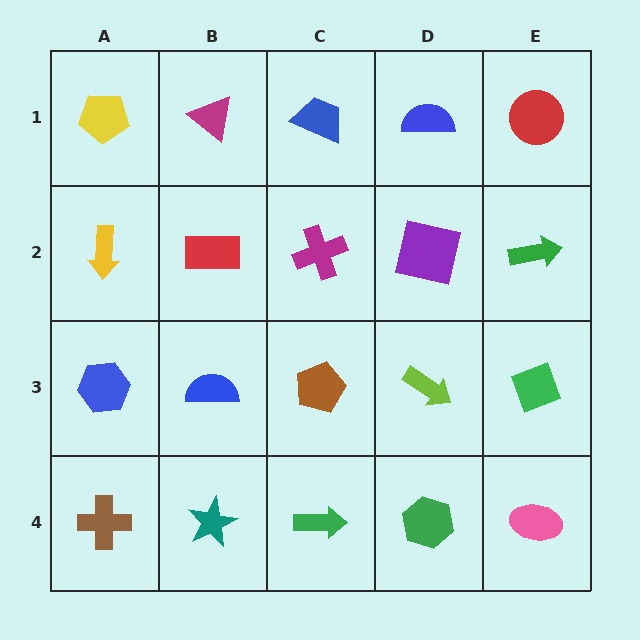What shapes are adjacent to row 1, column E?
A green arrow (row 2, column E), a blue semicircle (row 1, column D).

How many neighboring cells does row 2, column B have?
4.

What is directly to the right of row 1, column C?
A blue semicircle.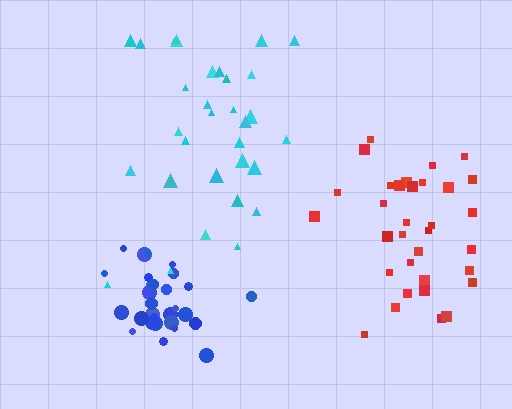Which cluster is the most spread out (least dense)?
Cyan.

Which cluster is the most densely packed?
Blue.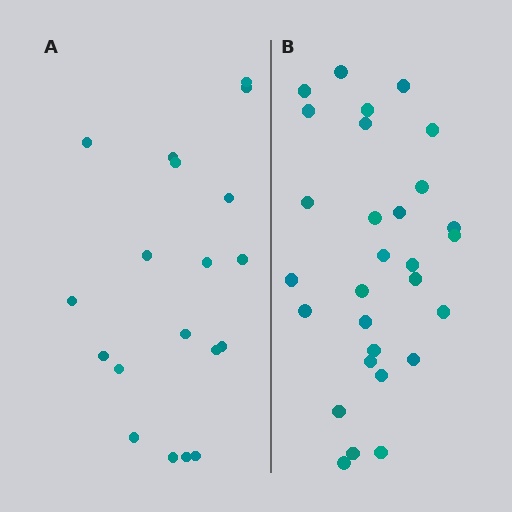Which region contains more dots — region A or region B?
Region B (the right region) has more dots.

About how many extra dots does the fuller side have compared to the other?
Region B has roughly 10 or so more dots than region A.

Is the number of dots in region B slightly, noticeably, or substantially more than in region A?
Region B has substantially more. The ratio is roughly 1.5 to 1.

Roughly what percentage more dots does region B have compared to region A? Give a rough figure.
About 55% more.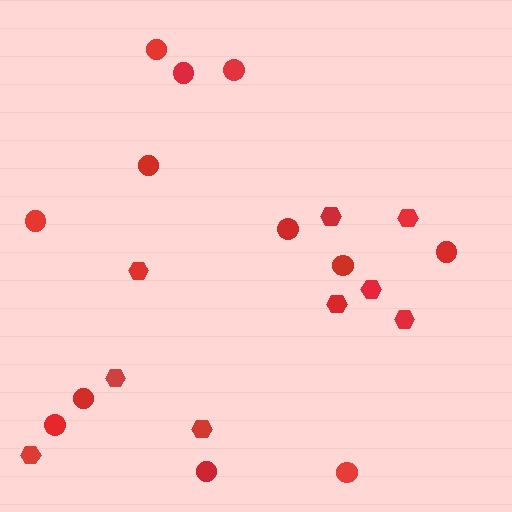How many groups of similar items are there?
There are 2 groups: one group of circles (12) and one group of hexagons (9).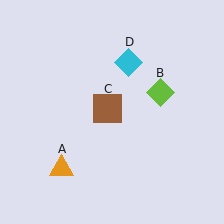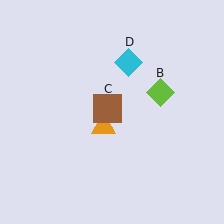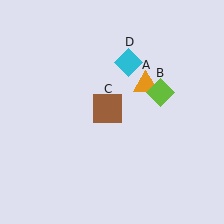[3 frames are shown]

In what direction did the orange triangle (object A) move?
The orange triangle (object A) moved up and to the right.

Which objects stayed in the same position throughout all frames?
Lime diamond (object B) and brown square (object C) and cyan diamond (object D) remained stationary.